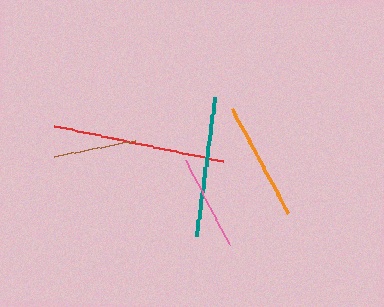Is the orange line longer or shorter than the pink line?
The orange line is longer than the pink line.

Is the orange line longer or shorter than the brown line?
The orange line is longer than the brown line.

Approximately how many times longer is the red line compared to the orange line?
The red line is approximately 1.5 times the length of the orange line.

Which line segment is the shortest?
The brown line is the shortest at approximately 83 pixels.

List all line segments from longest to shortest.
From longest to shortest: red, teal, orange, pink, brown.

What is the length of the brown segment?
The brown segment is approximately 83 pixels long.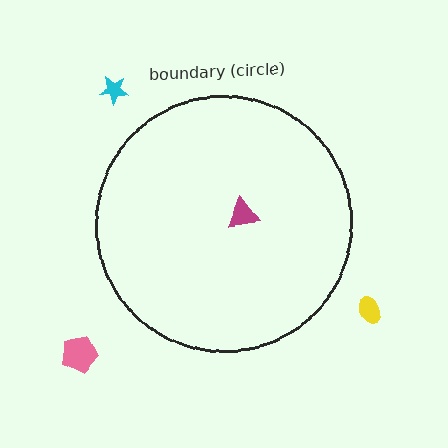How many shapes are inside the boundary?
1 inside, 3 outside.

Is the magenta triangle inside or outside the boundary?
Inside.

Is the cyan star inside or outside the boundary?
Outside.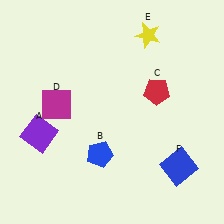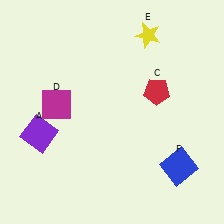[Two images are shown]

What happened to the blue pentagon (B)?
The blue pentagon (B) was removed in Image 2. It was in the bottom-left area of Image 1.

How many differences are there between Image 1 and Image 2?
There is 1 difference between the two images.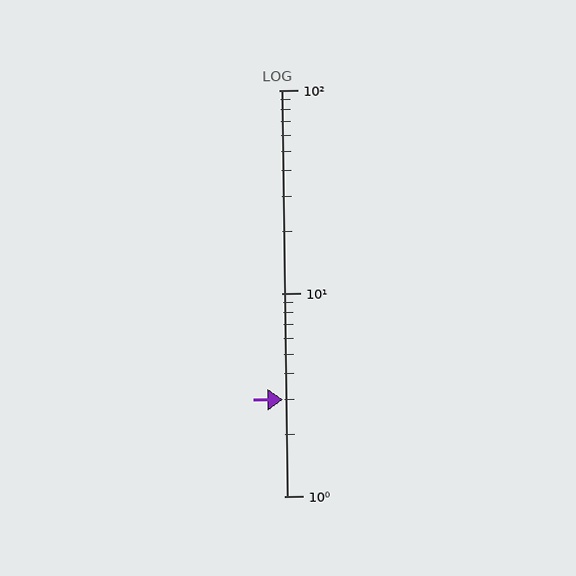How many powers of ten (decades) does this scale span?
The scale spans 2 decades, from 1 to 100.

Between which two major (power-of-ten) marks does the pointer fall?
The pointer is between 1 and 10.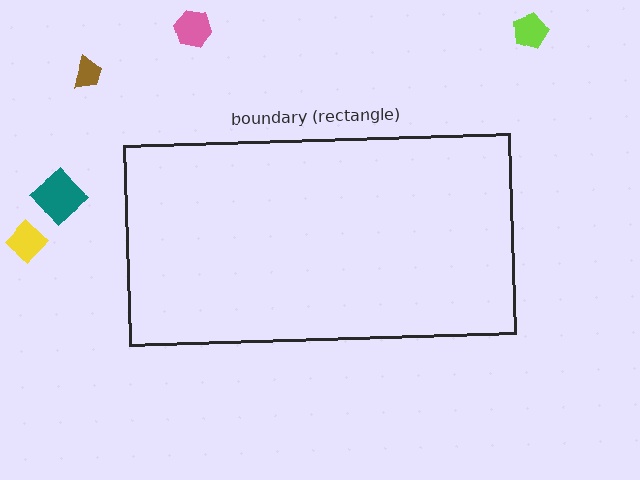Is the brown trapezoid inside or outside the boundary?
Outside.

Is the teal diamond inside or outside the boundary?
Outside.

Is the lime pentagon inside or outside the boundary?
Outside.